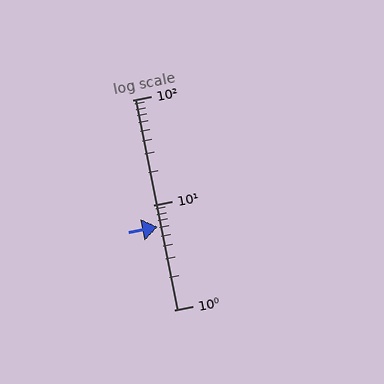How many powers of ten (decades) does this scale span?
The scale spans 2 decades, from 1 to 100.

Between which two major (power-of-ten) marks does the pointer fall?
The pointer is between 1 and 10.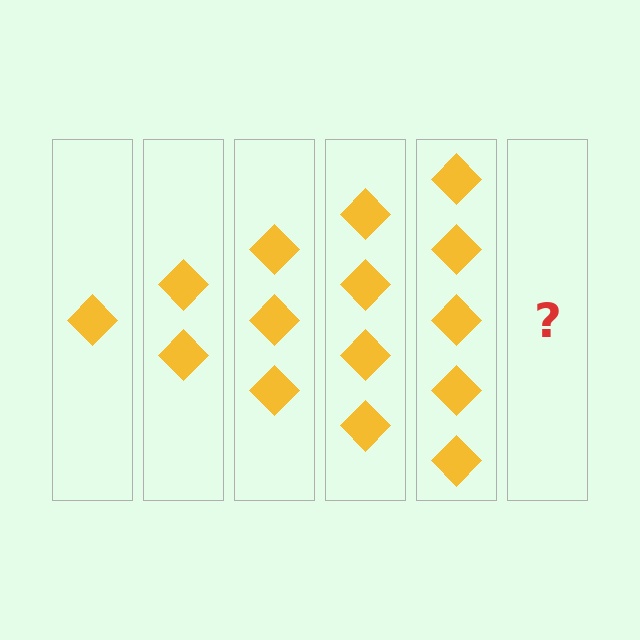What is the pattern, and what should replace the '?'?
The pattern is that each step adds one more diamond. The '?' should be 6 diamonds.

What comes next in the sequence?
The next element should be 6 diamonds.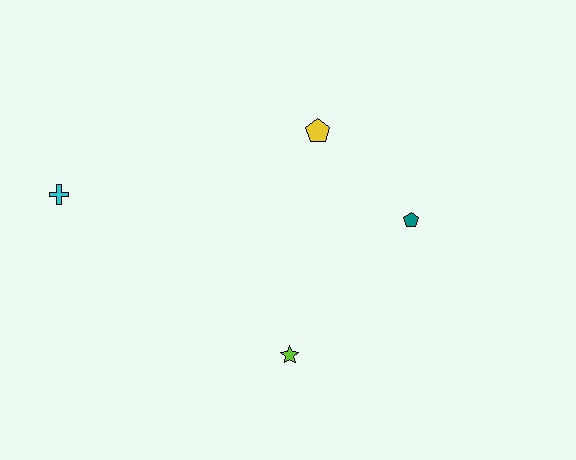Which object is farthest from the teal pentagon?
The cyan cross is farthest from the teal pentagon.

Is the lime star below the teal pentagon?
Yes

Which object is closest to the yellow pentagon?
The teal pentagon is closest to the yellow pentagon.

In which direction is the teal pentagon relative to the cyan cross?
The teal pentagon is to the right of the cyan cross.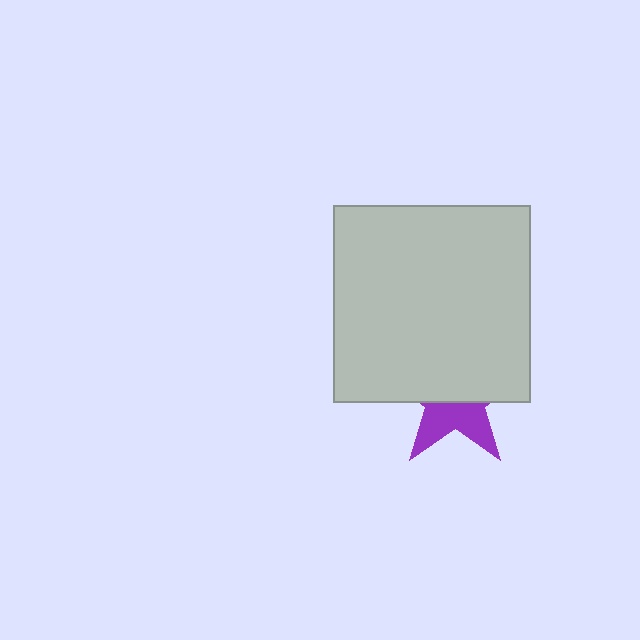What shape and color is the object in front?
The object in front is a light gray square.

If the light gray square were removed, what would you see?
You would see the complete purple star.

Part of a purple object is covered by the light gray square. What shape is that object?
It is a star.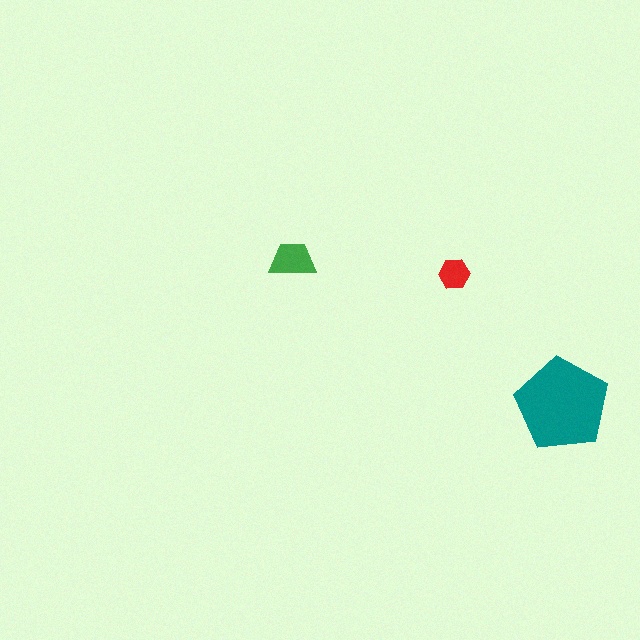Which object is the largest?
The teal pentagon.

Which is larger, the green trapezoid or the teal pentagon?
The teal pentagon.